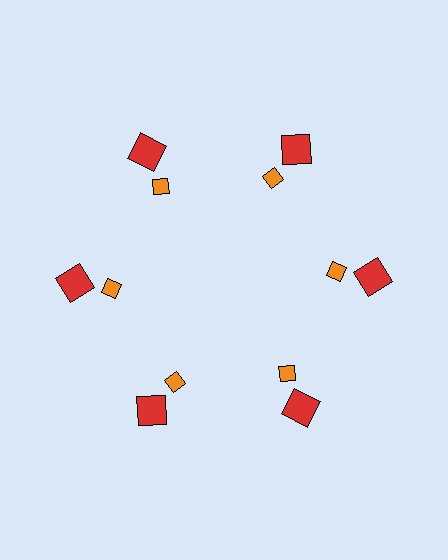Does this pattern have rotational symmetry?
Yes, this pattern has 6-fold rotational symmetry. It looks the same after rotating 60 degrees around the center.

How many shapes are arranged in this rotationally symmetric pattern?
There are 12 shapes, arranged in 6 groups of 2.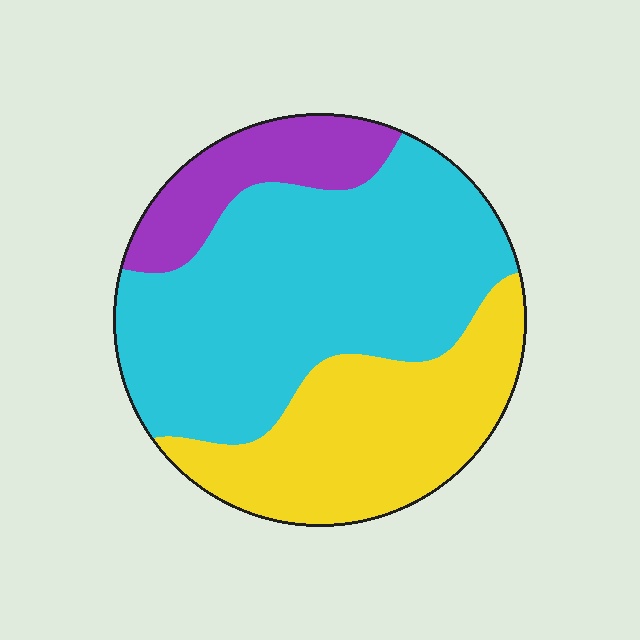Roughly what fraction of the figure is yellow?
Yellow covers about 30% of the figure.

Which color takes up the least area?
Purple, at roughly 15%.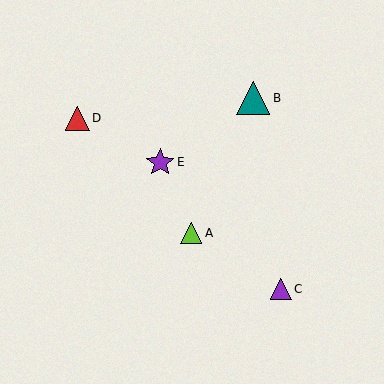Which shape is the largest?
The teal triangle (labeled B) is the largest.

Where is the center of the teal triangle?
The center of the teal triangle is at (253, 98).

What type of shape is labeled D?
Shape D is a red triangle.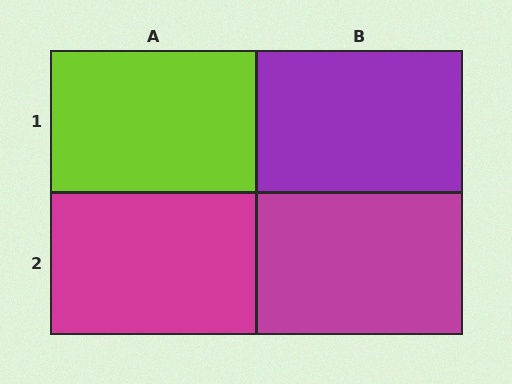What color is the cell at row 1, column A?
Lime.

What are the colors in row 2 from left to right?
Magenta, magenta.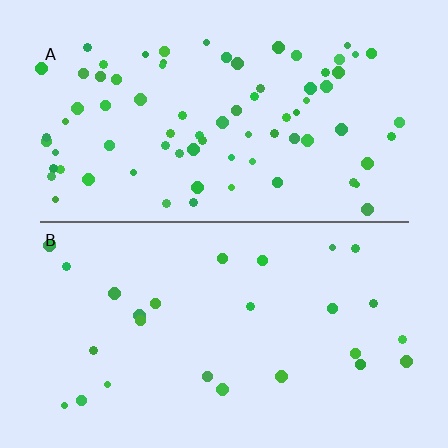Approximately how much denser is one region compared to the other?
Approximately 2.8× — region A over region B.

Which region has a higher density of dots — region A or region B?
A (the top).